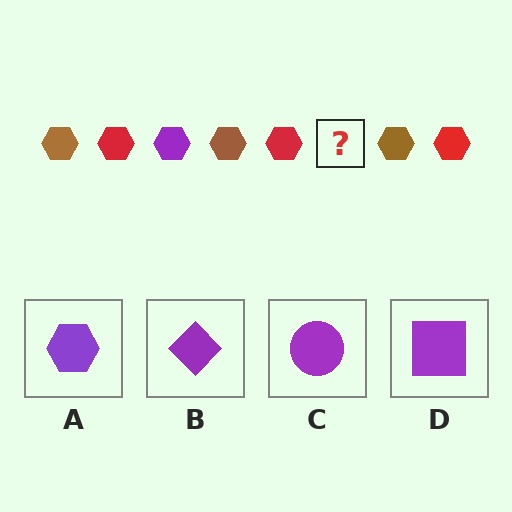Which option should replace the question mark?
Option A.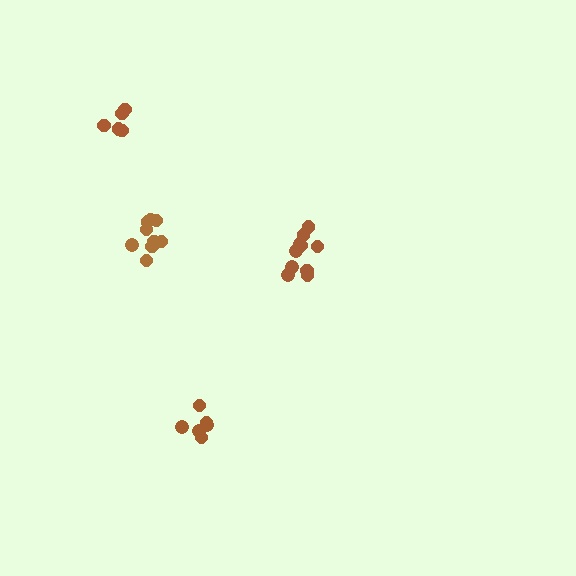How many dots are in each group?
Group 1: 10 dots, Group 2: 5 dots, Group 3: 6 dots, Group 4: 9 dots (30 total).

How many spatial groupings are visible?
There are 4 spatial groupings.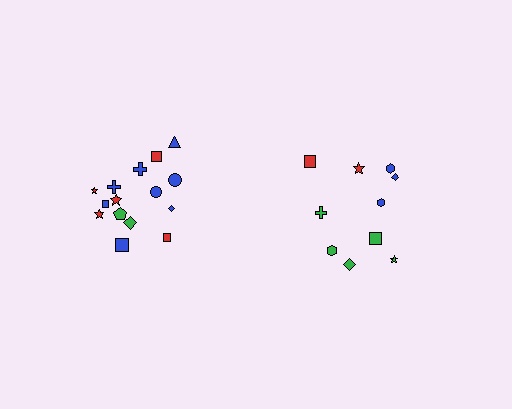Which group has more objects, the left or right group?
The left group.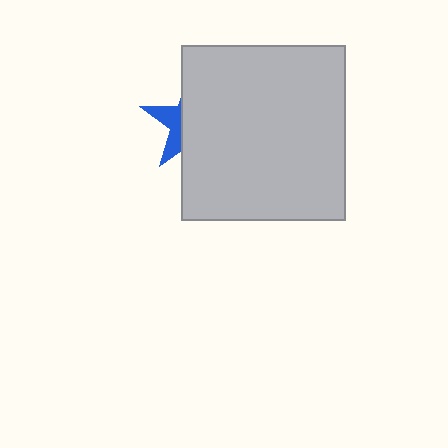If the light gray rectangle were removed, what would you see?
You would see the complete blue star.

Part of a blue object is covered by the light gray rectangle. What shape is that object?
It is a star.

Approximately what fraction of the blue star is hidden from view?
Roughly 67% of the blue star is hidden behind the light gray rectangle.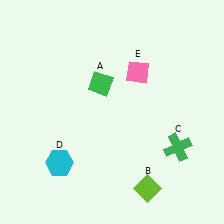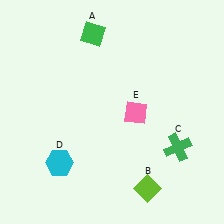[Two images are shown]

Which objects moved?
The objects that moved are: the green diamond (A), the pink diamond (E).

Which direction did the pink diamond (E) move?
The pink diamond (E) moved down.